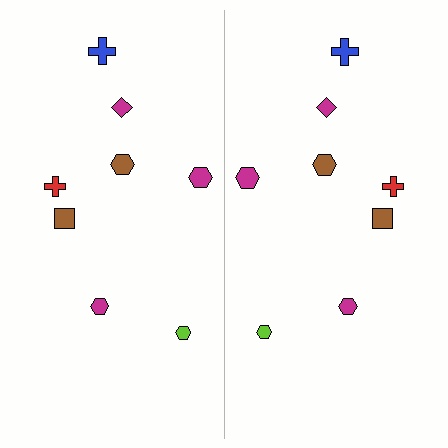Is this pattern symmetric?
Yes, this pattern has bilateral (reflection) symmetry.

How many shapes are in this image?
There are 16 shapes in this image.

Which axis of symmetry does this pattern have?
The pattern has a vertical axis of symmetry running through the center of the image.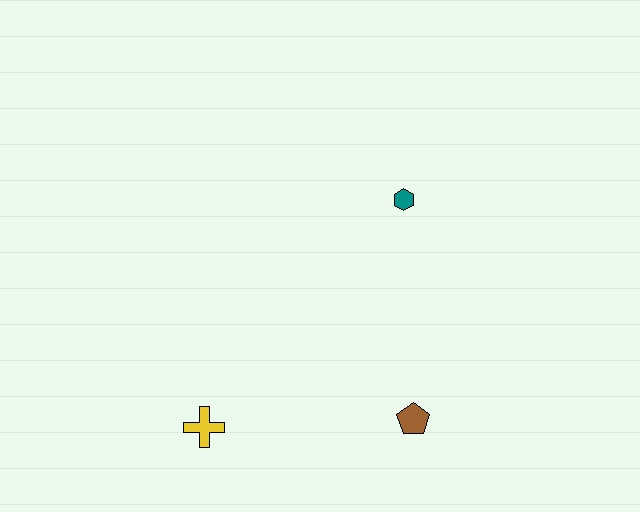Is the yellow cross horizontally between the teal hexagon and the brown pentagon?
No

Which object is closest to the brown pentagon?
The yellow cross is closest to the brown pentagon.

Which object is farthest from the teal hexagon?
The yellow cross is farthest from the teal hexagon.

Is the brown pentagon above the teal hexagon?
No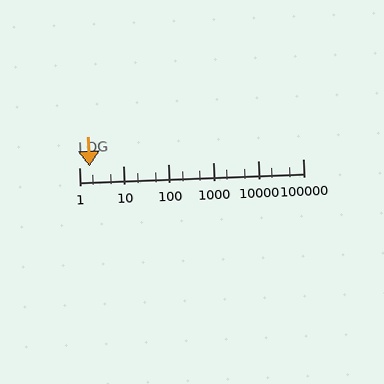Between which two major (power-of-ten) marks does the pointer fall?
The pointer is between 1 and 10.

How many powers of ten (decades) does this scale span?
The scale spans 5 decades, from 1 to 100000.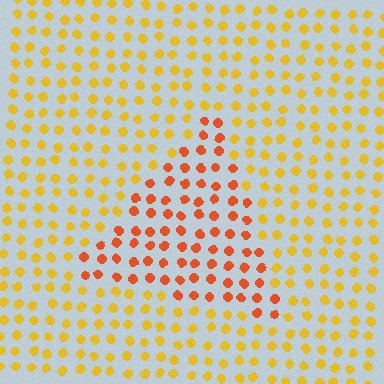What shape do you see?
I see a triangle.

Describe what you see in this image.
The image is filled with small yellow elements in a uniform arrangement. A triangle-shaped region is visible where the elements are tinted to a slightly different hue, forming a subtle color boundary.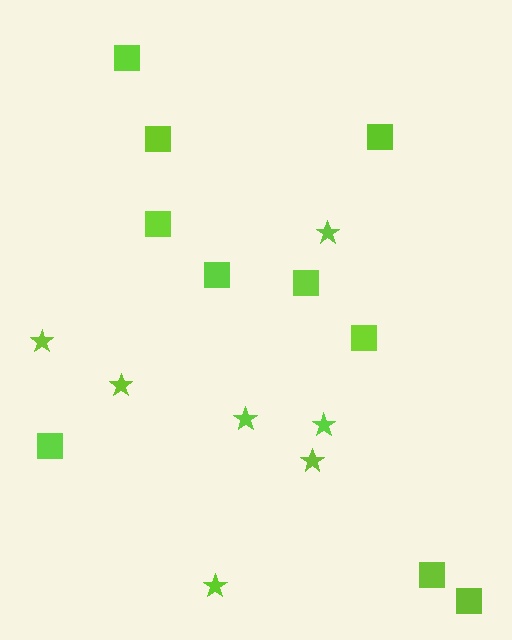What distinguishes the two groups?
There are 2 groups: one group of squares (10) and one group of stars (7).